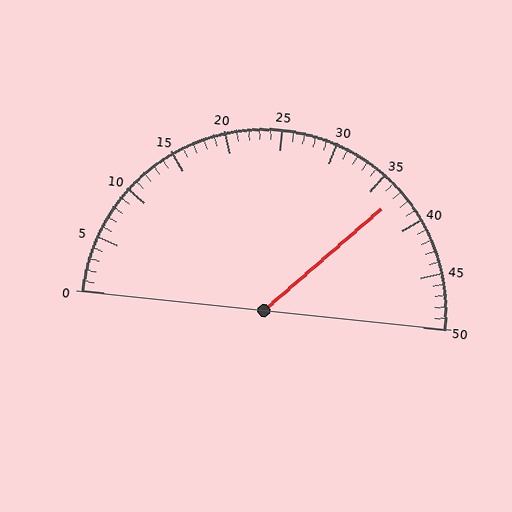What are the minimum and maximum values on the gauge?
The gauge ranges from 0 to 50.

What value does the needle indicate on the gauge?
The needle indicates approximately 37.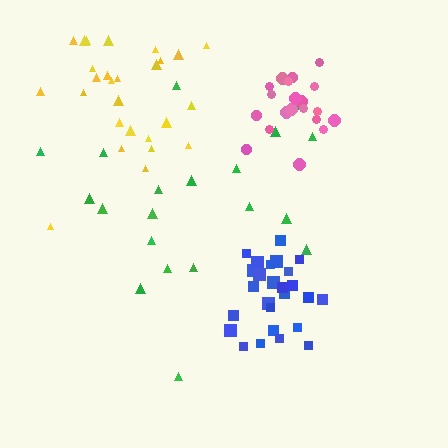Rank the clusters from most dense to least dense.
pink, blue, yellow, green.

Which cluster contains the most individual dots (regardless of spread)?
Blue (27).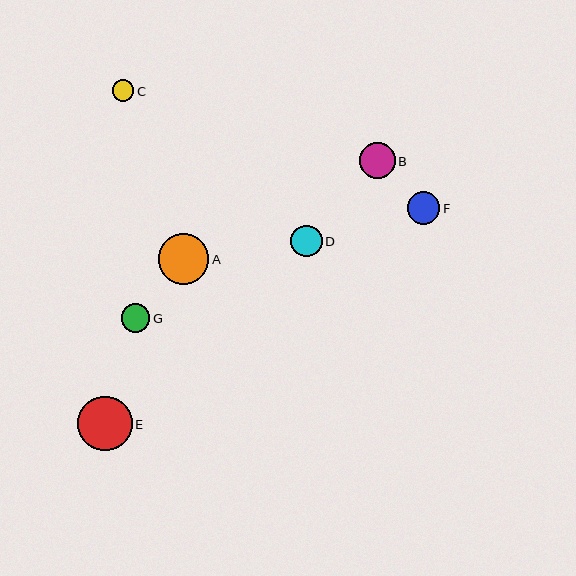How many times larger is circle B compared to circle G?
Circle B is approximately 1.3 times the size of circle G.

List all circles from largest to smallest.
From largest to smallest: E, A, B, F, D, G, C.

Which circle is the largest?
Circle E is the largest with a size of approximately 54 pixels.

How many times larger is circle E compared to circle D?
Circle E is approximately 1.7 times the size of circle D.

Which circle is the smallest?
Circle C is the smallest with a size of approximately 21 pixels.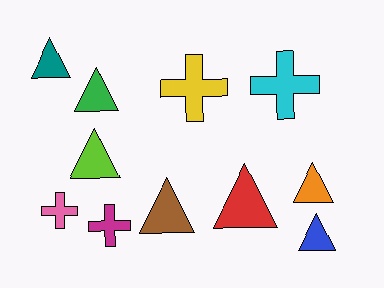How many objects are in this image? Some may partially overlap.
There are 12 objects.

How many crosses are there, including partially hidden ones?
There are 4 crosses.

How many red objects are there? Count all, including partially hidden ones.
There is 1 red object.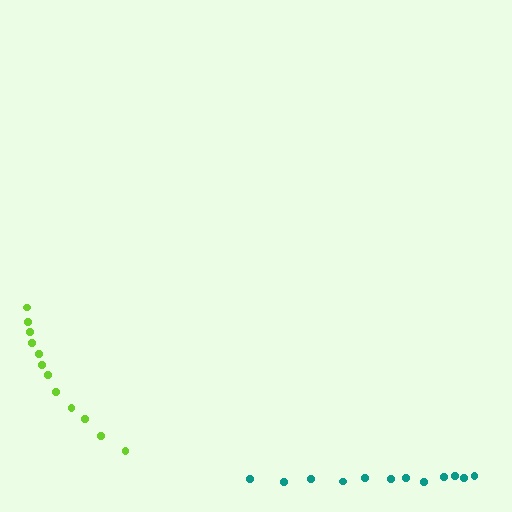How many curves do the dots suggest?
There are 2 distinct paths.